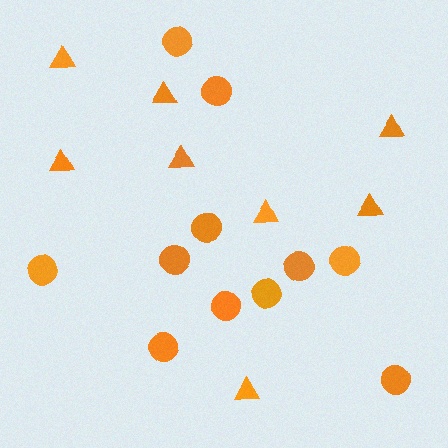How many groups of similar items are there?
There are 2 groups: one group of triangles (8) and one group of circles (11).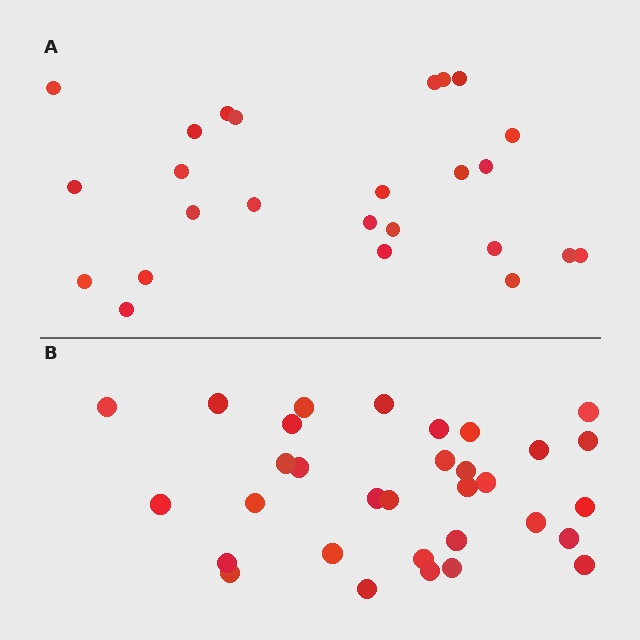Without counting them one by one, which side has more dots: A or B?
Region B (the bottom region) has more dots.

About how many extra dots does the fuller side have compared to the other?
Region B has roughly 8 or so more dots than region A.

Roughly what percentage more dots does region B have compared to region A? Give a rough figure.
About 30% more.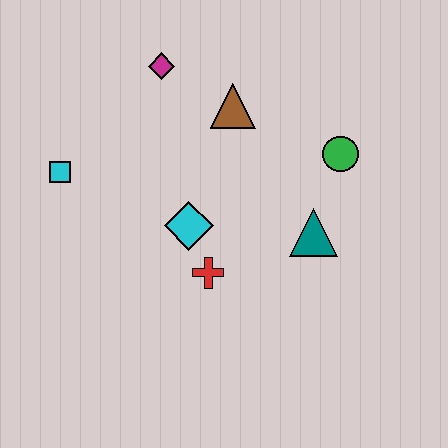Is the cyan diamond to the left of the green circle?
Yes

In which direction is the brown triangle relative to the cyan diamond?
The brown triangle is above the cyan diamond.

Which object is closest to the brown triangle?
The magenta diamond is closest to the brown triangle.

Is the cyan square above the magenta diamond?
No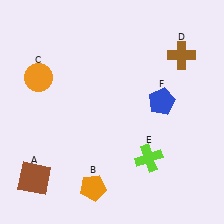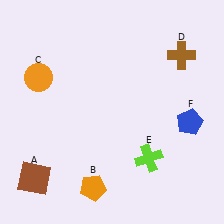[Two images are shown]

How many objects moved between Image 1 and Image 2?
1 object moved between the two images.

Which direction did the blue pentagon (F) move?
The blue pentagon (F) moved right.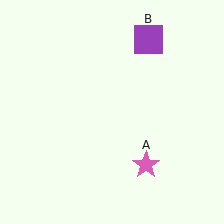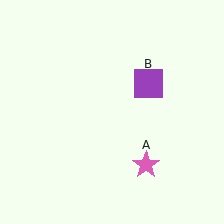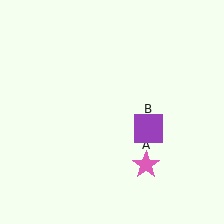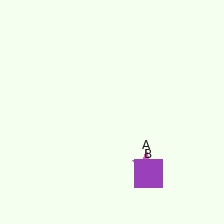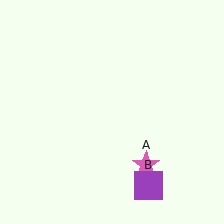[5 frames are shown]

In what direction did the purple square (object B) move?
The purple square (object B) moved down.